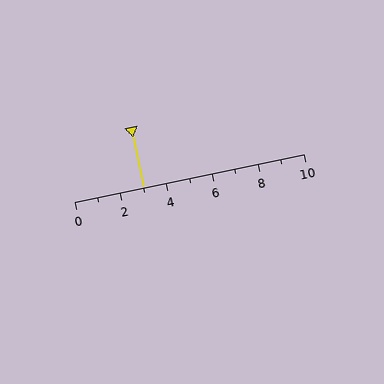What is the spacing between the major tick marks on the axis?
The major ticks are spaced 2 apart.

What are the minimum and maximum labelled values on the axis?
The axis runs from 0 to 10.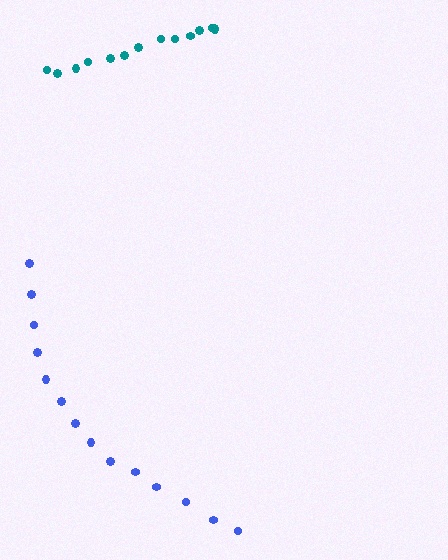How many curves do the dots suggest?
There are 2 distinct paths.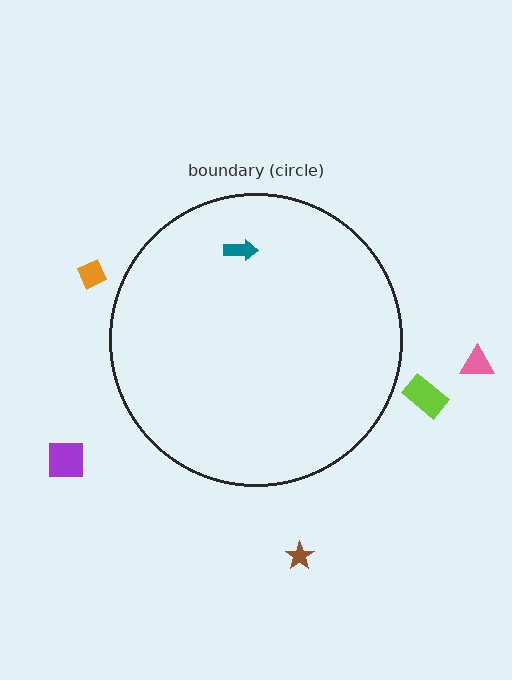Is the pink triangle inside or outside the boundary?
Outside.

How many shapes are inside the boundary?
1 inside, 5 outside.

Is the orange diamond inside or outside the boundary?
Outside.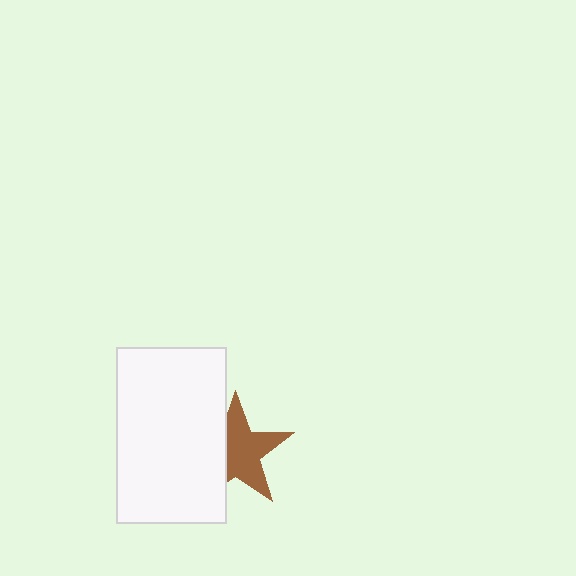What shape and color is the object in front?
The object in front is a white rectangle.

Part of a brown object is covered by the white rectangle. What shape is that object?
It is a star.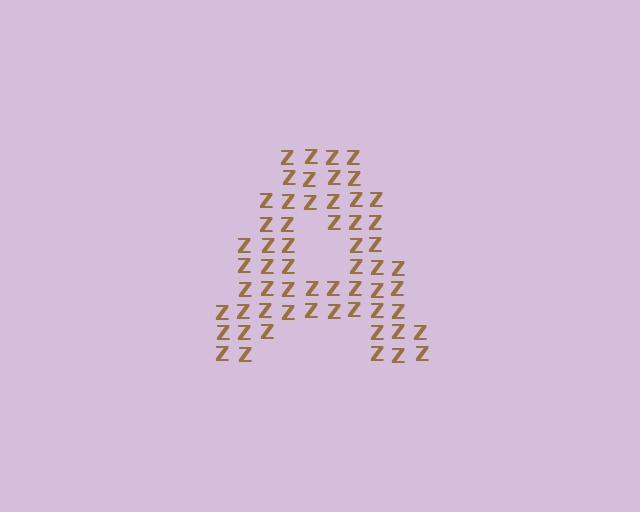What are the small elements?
The small elements are letter Z's.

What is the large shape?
The large shape is the letter A.